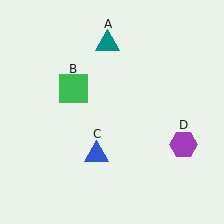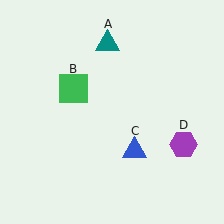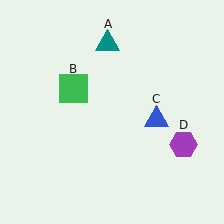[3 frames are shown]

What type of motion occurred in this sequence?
The blue triangle (object C) rotated counterclockwise around the center of the scene.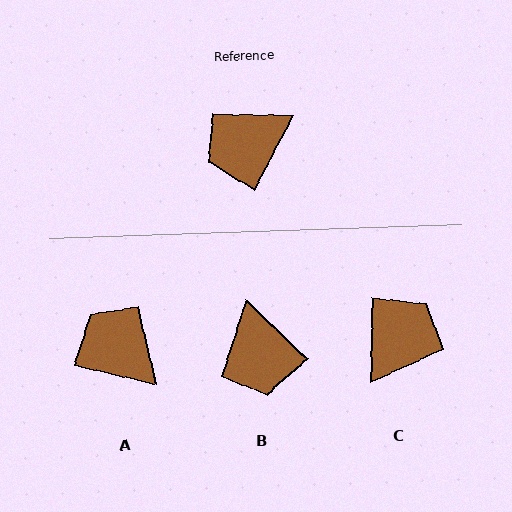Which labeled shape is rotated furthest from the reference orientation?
C, about 153 degrees away.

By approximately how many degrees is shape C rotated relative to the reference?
Approximately 153 degrees clockwise.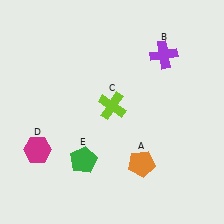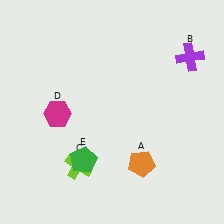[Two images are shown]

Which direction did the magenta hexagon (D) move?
The magenta hexagon (D) moved up.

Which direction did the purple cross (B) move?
The purple cross (B) moved right.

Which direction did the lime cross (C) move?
The lime cross (C) moved down.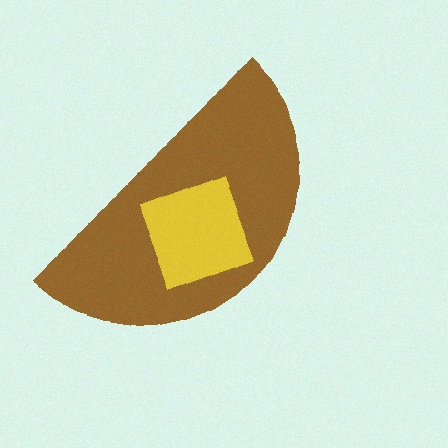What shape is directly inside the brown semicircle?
The yellow square.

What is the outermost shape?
The brown semicircle.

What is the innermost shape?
The yellow square.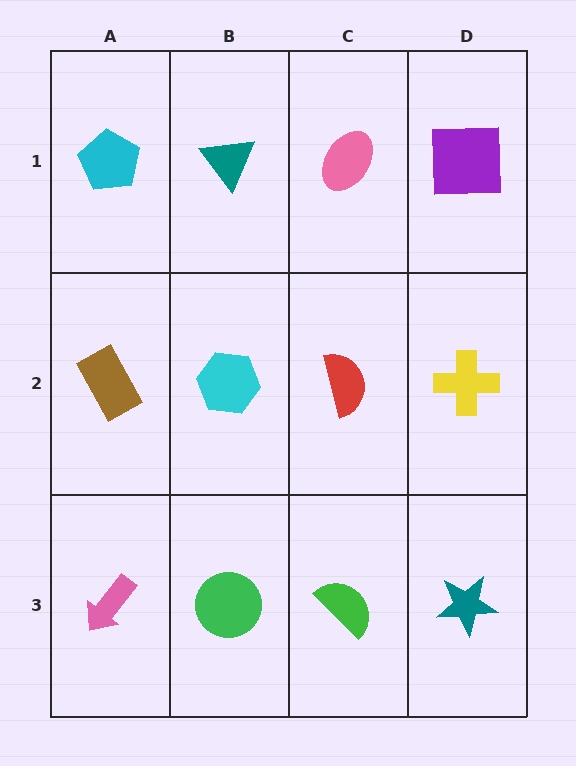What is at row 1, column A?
A cyan pentagon.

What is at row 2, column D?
A yellow cross.